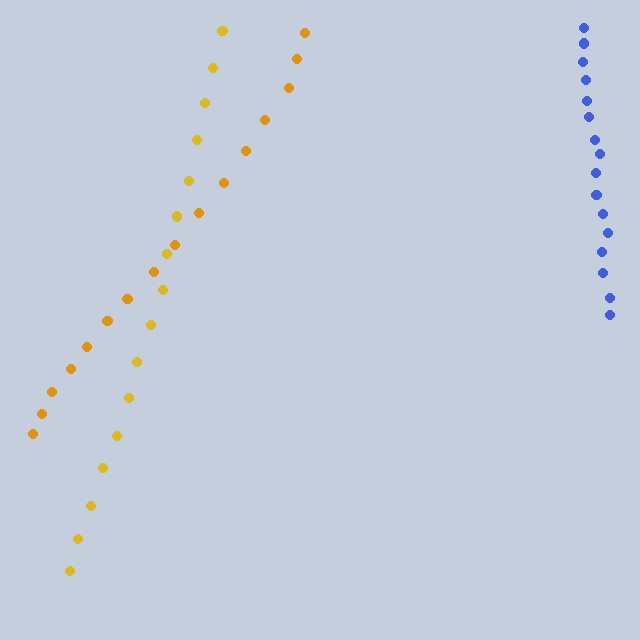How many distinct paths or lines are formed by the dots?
There are 3 distinct paths.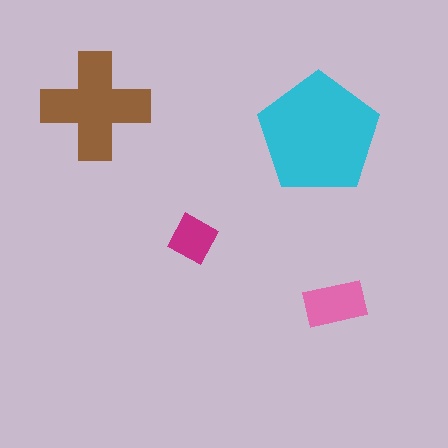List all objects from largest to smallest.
The cyan pentagon, the brown cross, the pink rectangle, the magenta square.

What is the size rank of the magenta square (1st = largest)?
4th.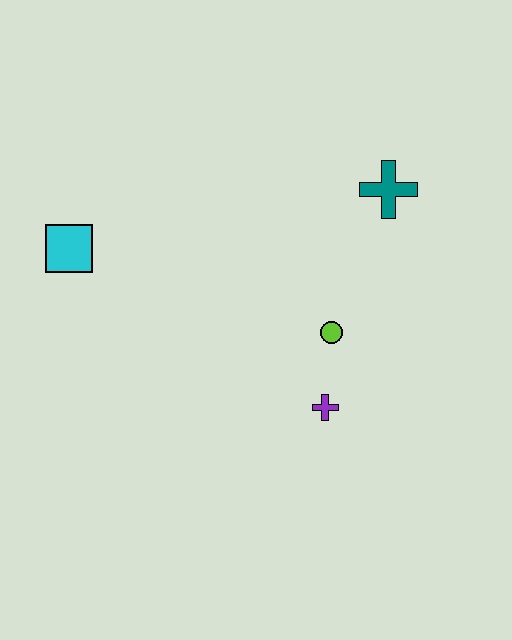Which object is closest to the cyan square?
The lime circle is closest to the cyan square.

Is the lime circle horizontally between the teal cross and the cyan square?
Yes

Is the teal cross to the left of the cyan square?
No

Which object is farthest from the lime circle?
The cyan square is farthest from the lime circle.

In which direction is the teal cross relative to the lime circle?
The teal cross is above the lime circle.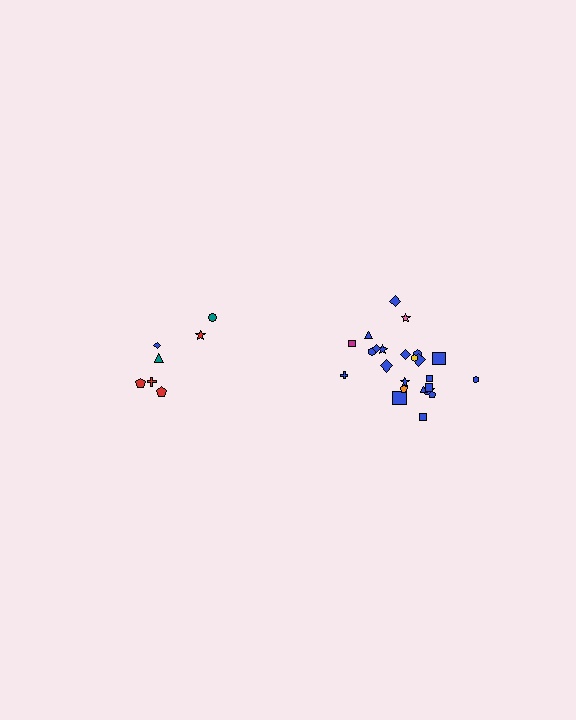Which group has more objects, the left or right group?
The right group.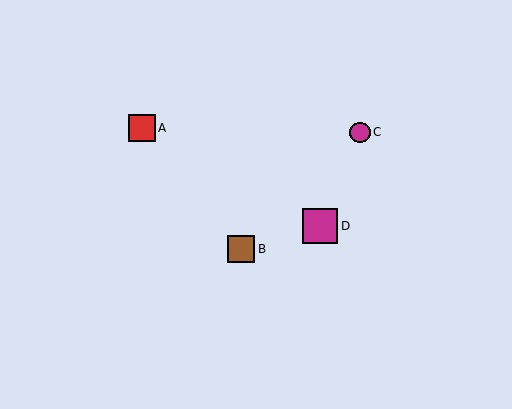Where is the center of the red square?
The center of the red square is at (142, 128).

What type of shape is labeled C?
Shape C is a magenta circle.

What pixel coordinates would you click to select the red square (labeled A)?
Click at (142, 128) to select the red square A.